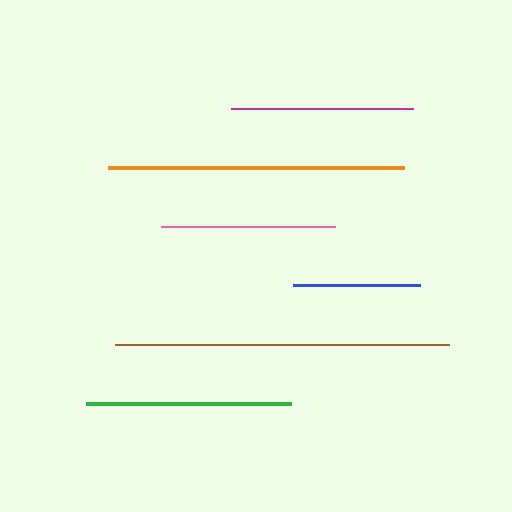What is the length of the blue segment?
The blue segment is approximately 127 pixels long.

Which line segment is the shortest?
The blue line is the shortest at approximately 127 pixels.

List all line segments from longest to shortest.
From longest to shortest: brown, orange, green, magenta, pink, blue.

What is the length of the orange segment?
The orange segment is approximately 296 pixels long.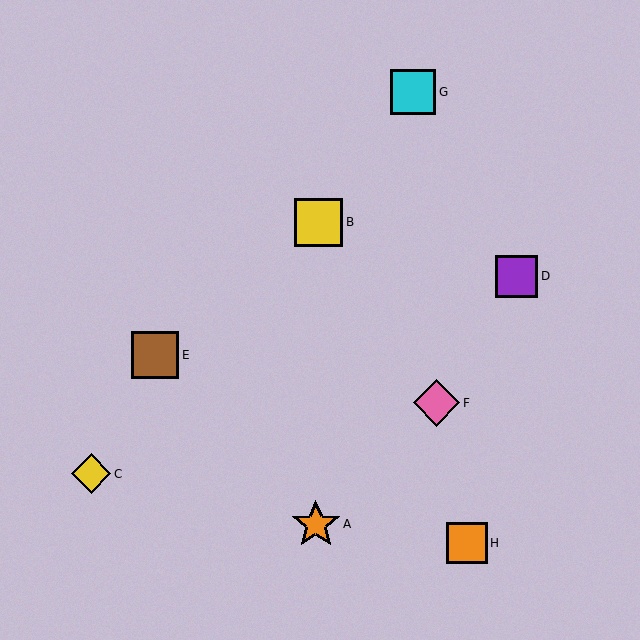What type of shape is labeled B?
Shape B is a yellow square.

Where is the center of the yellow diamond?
The center of the yellow diamond is at (91, 474).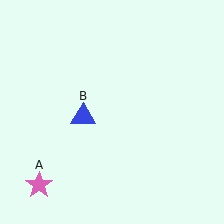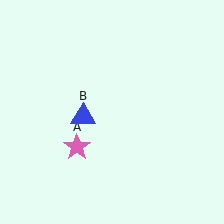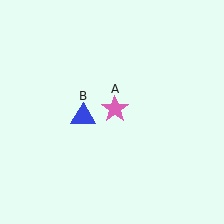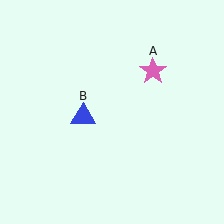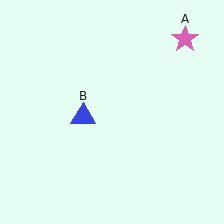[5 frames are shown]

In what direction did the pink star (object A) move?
The pink star (object A) moved up and to the right.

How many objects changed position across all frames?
1 object changed position: pink star (object A).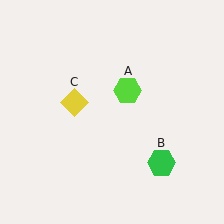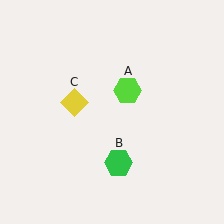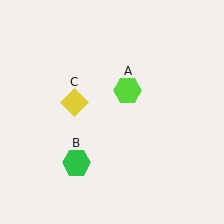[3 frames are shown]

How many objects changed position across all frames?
1 object changed position: green hexagon (object B).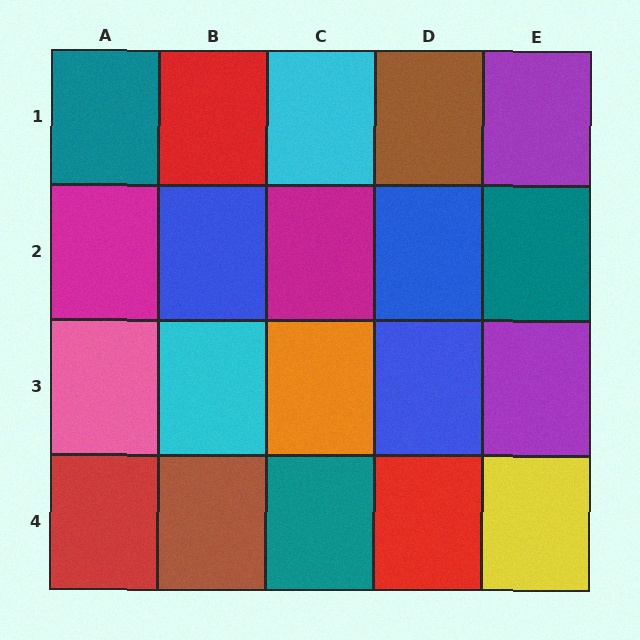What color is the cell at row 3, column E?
Purple.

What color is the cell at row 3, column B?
Cyan.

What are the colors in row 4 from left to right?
Red, brown, teal, red, yellow.